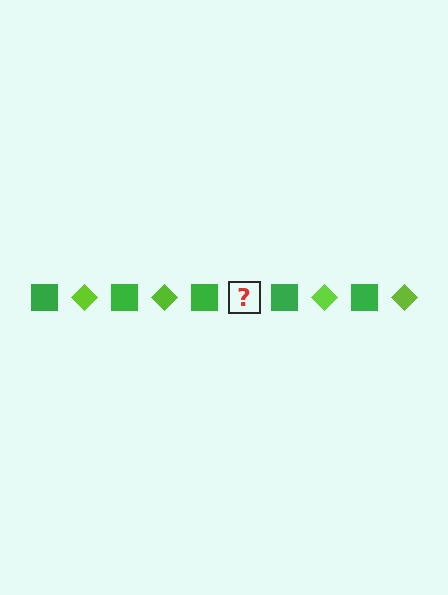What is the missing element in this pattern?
The missing element is a lime diamond.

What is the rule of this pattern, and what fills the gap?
The rule is that the pattern alternates between green square and lime diamond. The gap should be filled with a lime diamond.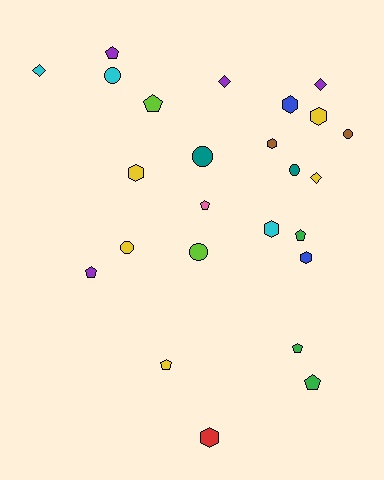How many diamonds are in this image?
There are 4 diamonds.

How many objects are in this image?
There are 25 objects.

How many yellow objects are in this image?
There are 5 yellow objects.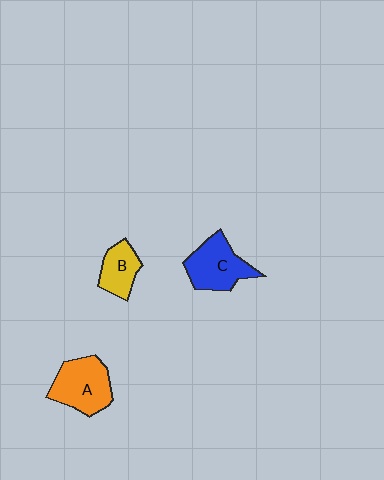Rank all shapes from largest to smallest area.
From largest to smallest: A (orange), C (blue), B (yellow).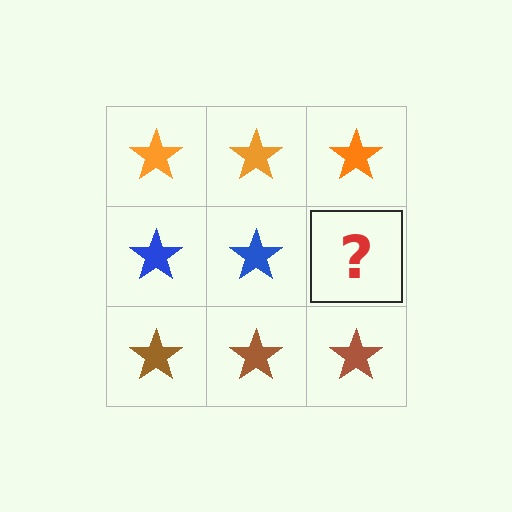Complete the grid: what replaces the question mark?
The question mark should be replaced with a blue star.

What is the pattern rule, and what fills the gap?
The rule is that each row has a consistent color. The gap should be filled with a blue star.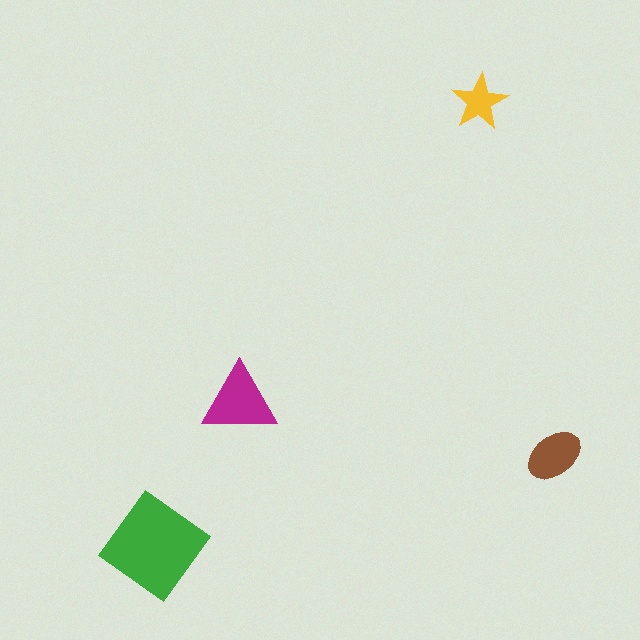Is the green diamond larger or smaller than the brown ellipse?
Larger.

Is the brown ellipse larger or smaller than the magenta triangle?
Smaller.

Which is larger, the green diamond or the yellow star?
The green diamond.